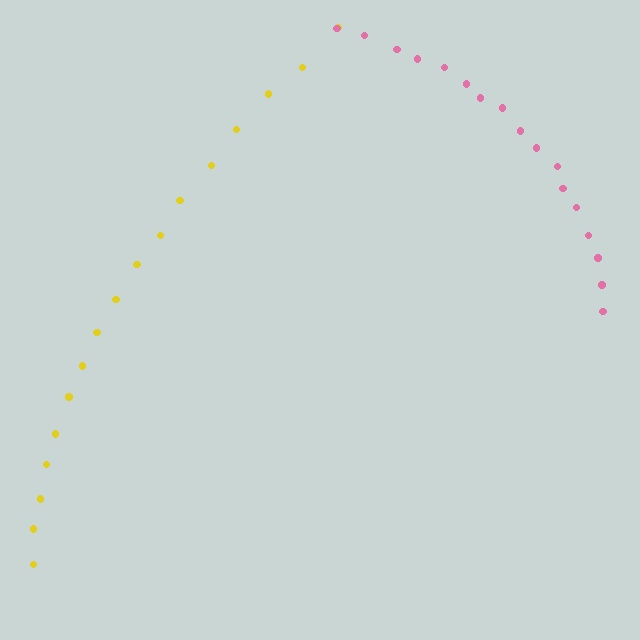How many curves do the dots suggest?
There are 2 distinct paths.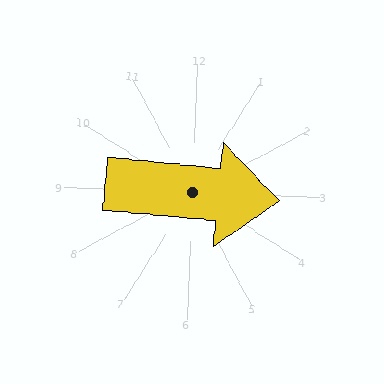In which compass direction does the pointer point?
East.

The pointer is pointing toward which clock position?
Roughly 3 o'clock.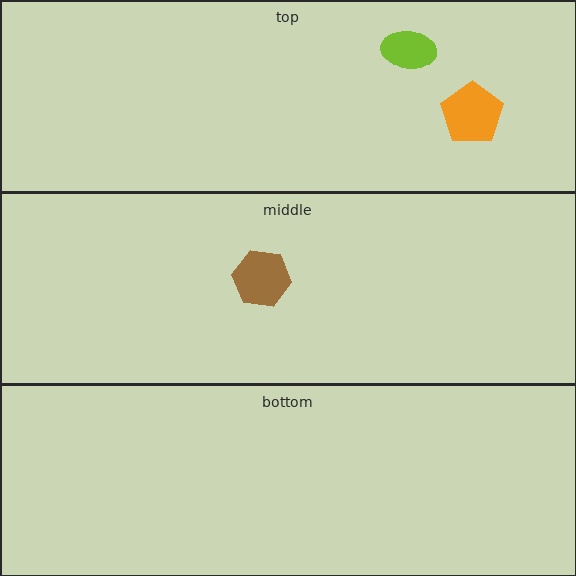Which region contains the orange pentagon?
The top region.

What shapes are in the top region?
The lime ellipse, the orange pentagon.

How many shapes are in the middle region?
1.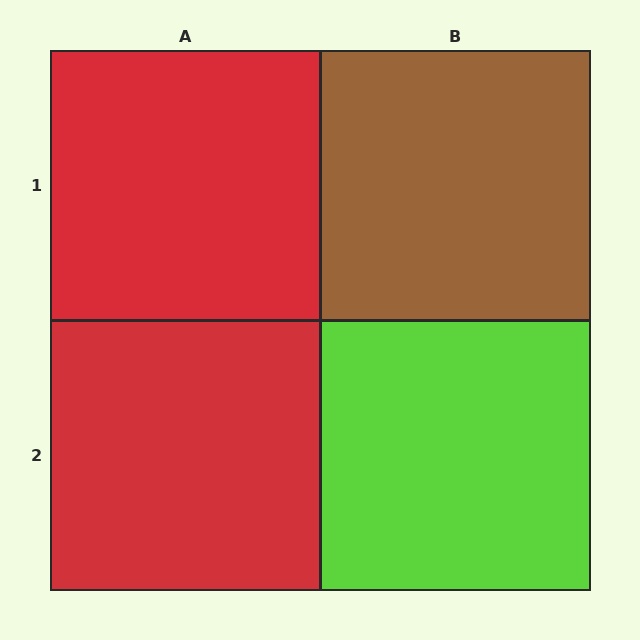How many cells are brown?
1 cell is brown.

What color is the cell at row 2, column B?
Lime.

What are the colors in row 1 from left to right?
Red, brown.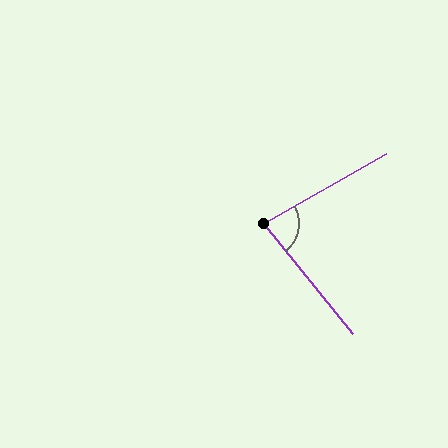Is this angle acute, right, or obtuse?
It is acute.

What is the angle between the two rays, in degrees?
Approximately 81 degrees.